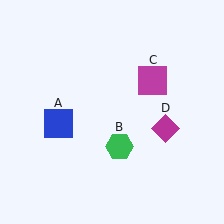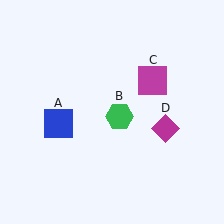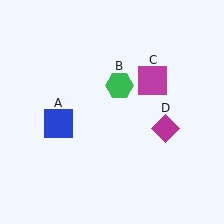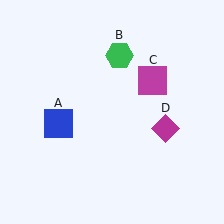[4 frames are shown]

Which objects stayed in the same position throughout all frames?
Blue square (object A) and magenta square (object C) and magenta diamond (object D) remained stationary.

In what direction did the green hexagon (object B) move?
The green hexagon (object B) moved up.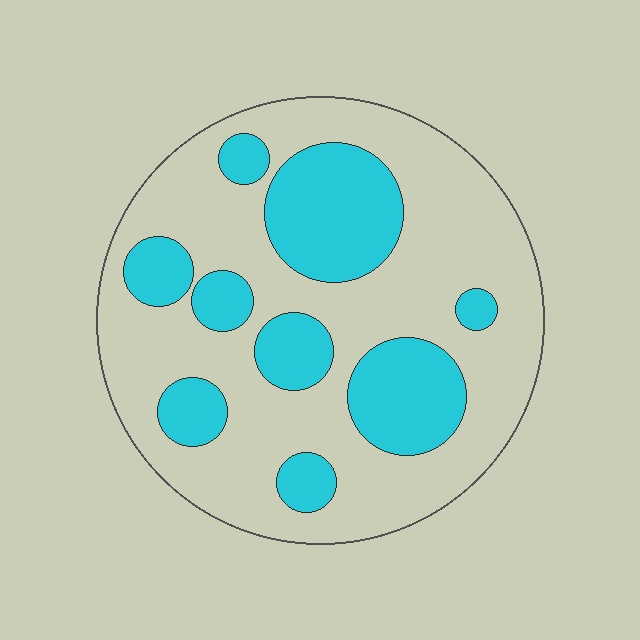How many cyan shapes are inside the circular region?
9.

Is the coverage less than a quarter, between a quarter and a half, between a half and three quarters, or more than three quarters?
Between a quarter and a half.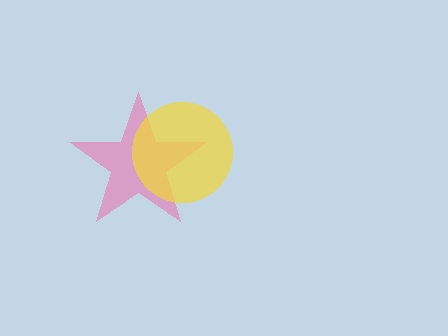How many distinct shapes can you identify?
There are 2 distinct shapes: a pink star, a yellow circle.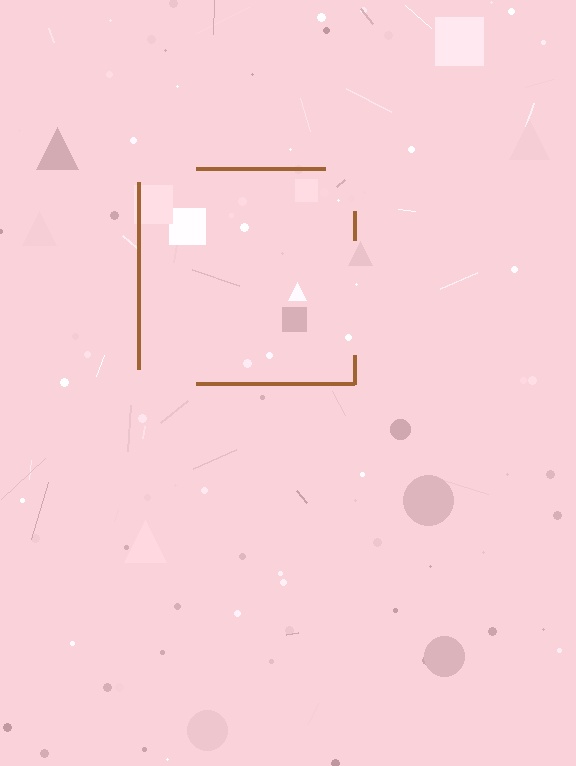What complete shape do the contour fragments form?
The contour fragments form a square.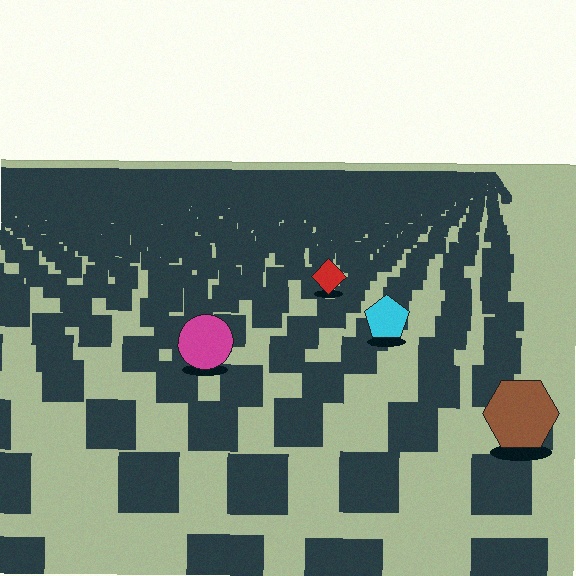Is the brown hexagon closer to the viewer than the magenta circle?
Yes. The brown hexagon is closer — you can tell from the texture gradient: the ground texture is coarser near it.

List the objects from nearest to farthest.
From nearest to farthest: the brown hexagon, the magenta circle, the cyan pentagon, the red diamond.